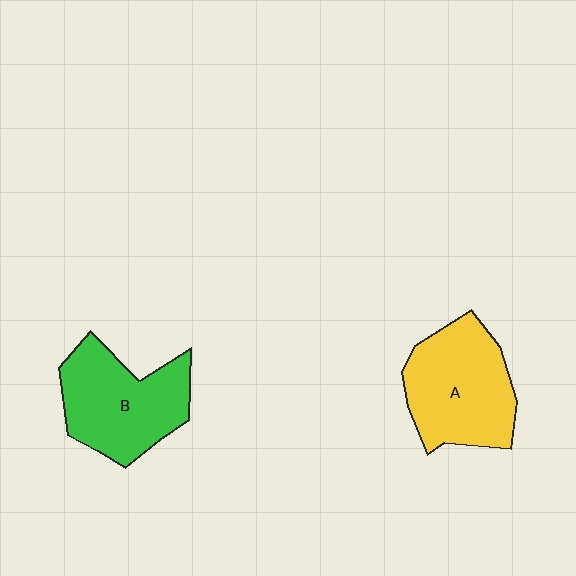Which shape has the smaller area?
Shape B (green).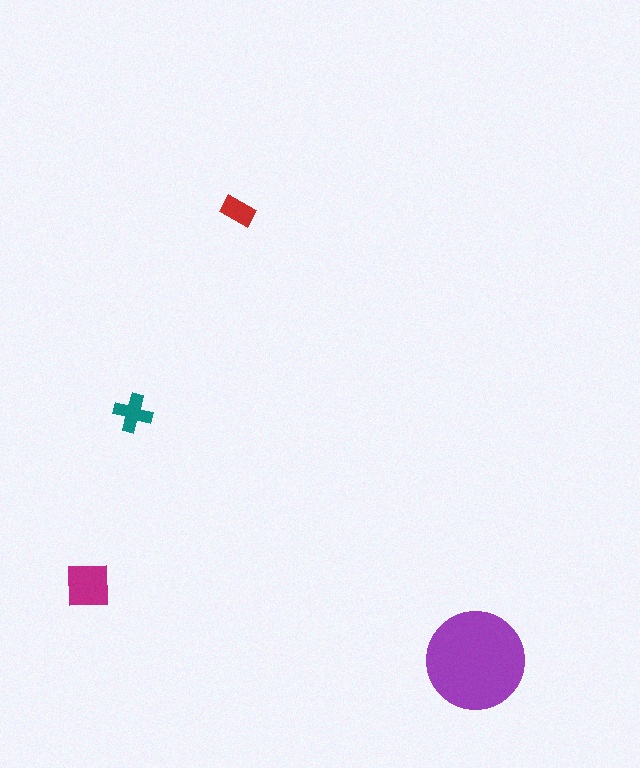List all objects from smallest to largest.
The red rectangle, the teal cross, the magenta square, the purple circle.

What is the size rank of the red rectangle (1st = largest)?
4th.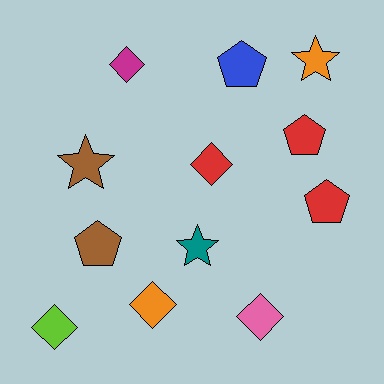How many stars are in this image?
There are 3 stars.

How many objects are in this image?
There are 12 objects.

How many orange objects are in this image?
There are 2 orange objects.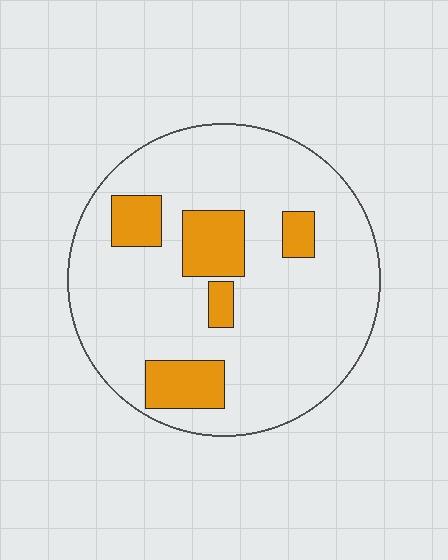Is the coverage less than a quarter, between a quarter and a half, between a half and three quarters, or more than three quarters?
Less than a quarter.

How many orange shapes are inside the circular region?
5.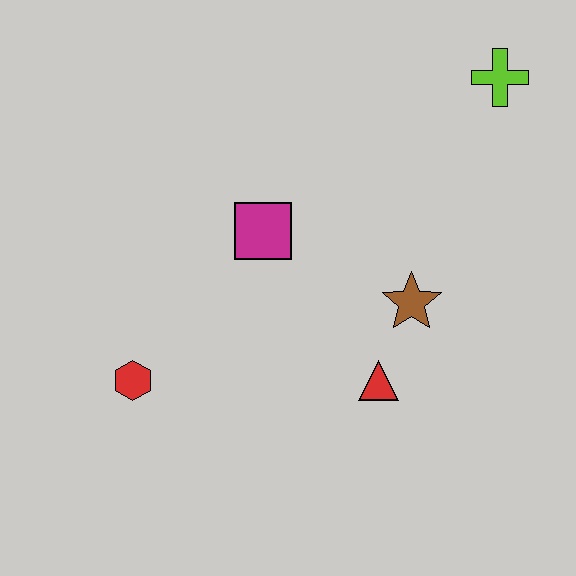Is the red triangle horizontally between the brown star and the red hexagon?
Yes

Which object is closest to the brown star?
The red triangle is closest to the brown star.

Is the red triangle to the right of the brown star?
No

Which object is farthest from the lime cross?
The red hexagon is farthest from the lime cross.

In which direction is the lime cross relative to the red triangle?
The lime cross is above the red triangle.